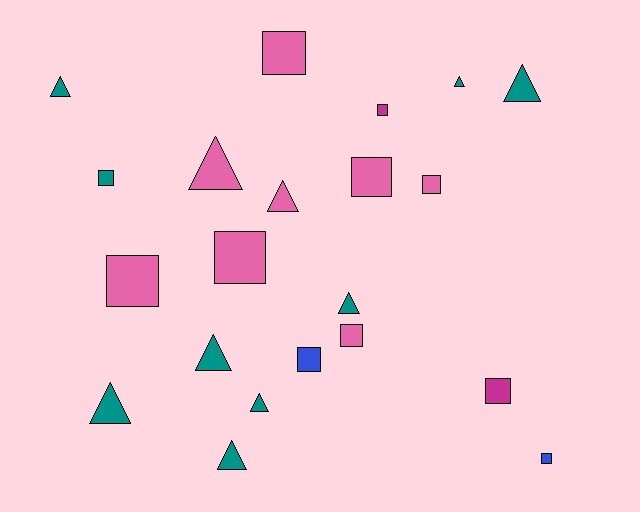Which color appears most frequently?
Teal, with 9 objects.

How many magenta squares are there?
There are 2 magenta squares.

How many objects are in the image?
There are 21 objects.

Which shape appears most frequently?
Square, with 11 objects.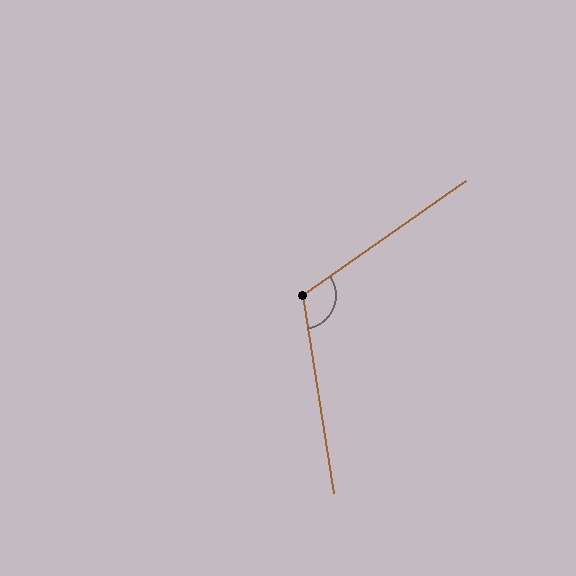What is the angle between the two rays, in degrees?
Approximately 116 degrees.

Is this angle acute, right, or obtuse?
It is obtuse.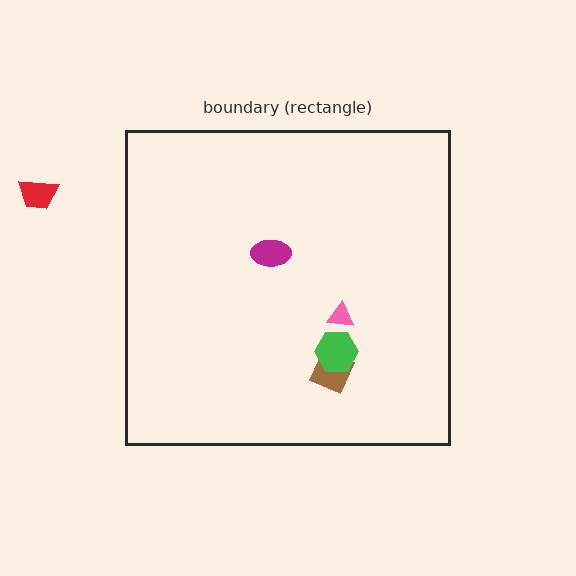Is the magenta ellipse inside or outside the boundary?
Inside.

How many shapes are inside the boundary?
4 inside, 1 outside.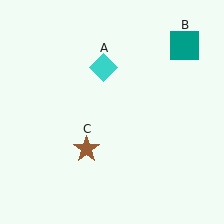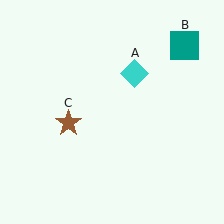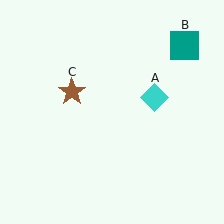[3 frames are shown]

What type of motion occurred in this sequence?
The cyan diamond (object A), brown star (object C) rotated clockwise around the center of the scene.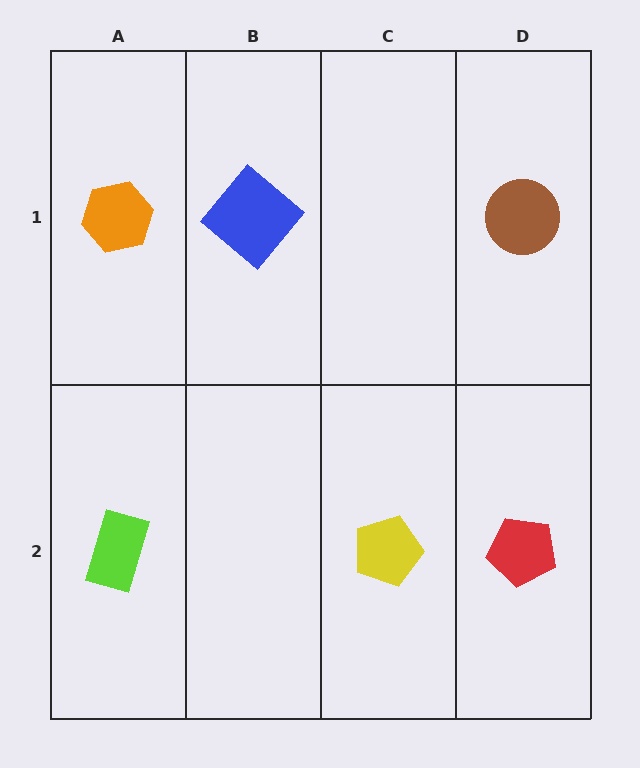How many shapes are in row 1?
3 shapes.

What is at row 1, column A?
An orange hexagon.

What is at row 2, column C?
A yellow pentagon.